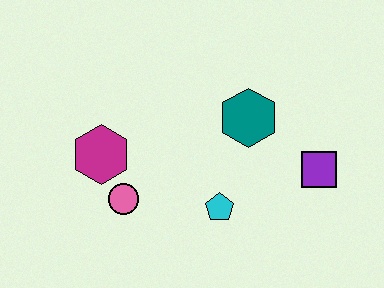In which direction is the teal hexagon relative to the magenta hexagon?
The teal hexagon is to the right of the magenta hexagon.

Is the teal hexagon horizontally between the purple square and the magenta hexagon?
Yes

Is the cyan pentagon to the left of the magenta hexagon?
No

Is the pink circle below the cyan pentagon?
No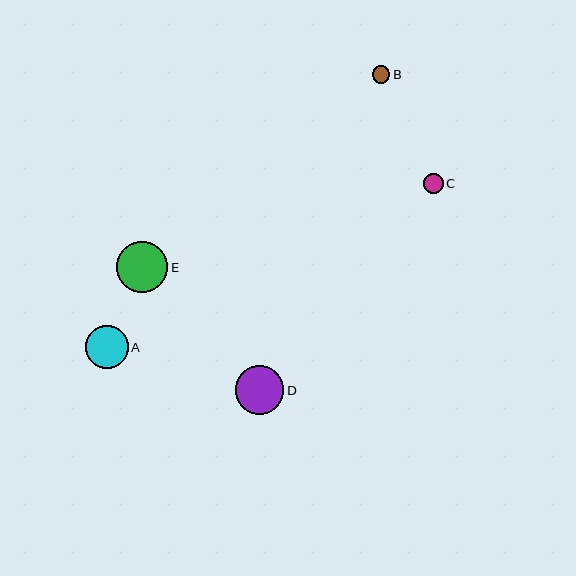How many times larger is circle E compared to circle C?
Circle E is approximately 2.6 times the size of circle C.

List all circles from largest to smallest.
From largest to smallest: E, D, A, C, B.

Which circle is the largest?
Circle E is the largest with a size of approximately 51 pixels.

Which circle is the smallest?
Circle B is the smallest with a size of approximately 18 pixels.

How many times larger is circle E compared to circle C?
Circle E is approximately 2.6 times the size of circle C.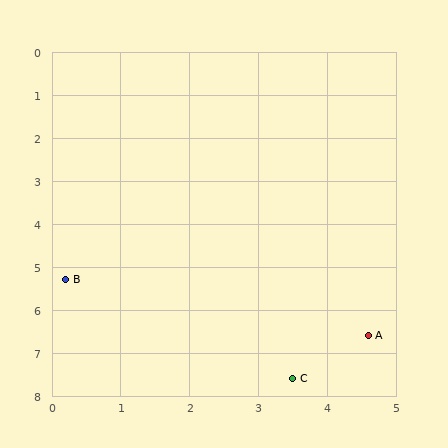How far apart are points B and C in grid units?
Points B and C are about 4.0 grid units apart.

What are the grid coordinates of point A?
Point A is at approximately (4.6, 6.6).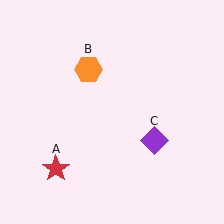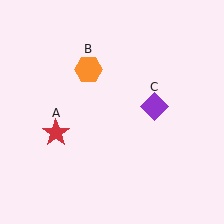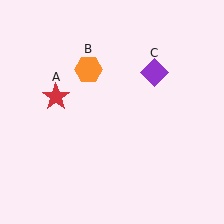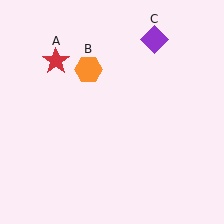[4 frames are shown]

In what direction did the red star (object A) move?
The red star (object A) moved up.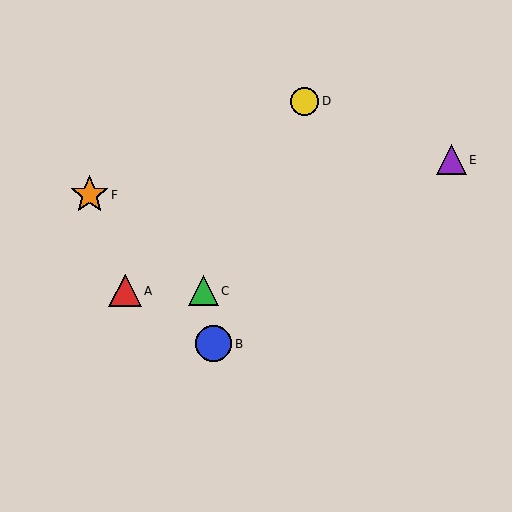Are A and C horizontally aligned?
Yes, both are at y≈291.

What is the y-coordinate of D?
Object D is at y≈101.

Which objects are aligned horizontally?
Objects A, C are aligned horizontally.